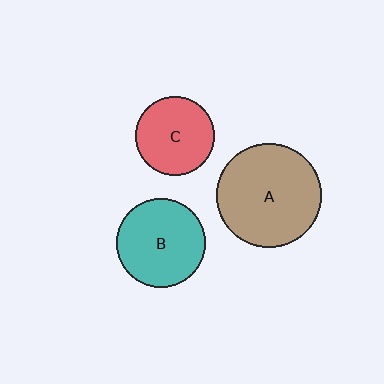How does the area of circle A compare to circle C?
Approximately 1.8 times.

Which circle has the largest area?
Circle A (brown).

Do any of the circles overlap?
No, none of the circles overlap.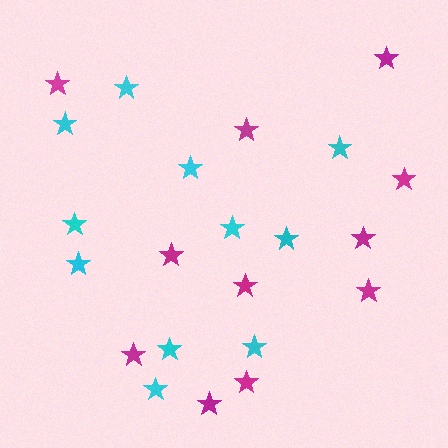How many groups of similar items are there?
There are 2 groups: one group of cyan stars (11) and one group of magenta stars (11).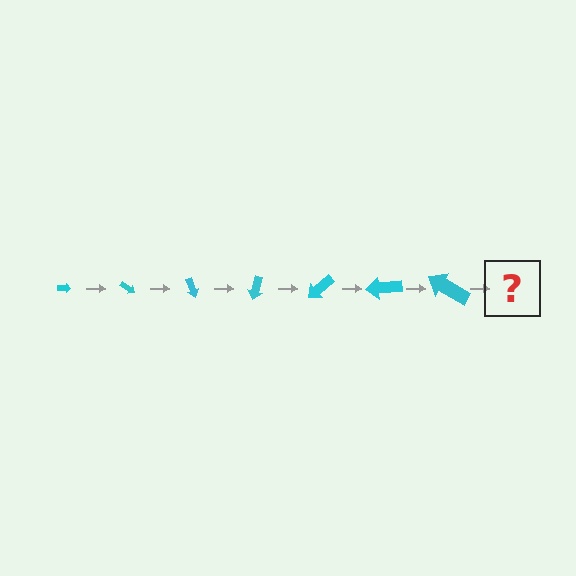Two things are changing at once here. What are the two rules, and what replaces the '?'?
The two rules are that the arrow grows larger each step and it rotates 35 degrees each step. The '?' should be an arrow, larger than the previous one and rotated 245 degrees from the start.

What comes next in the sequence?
The next element should be an arrow, larger than the previous one and rotated 245 degrees from the start.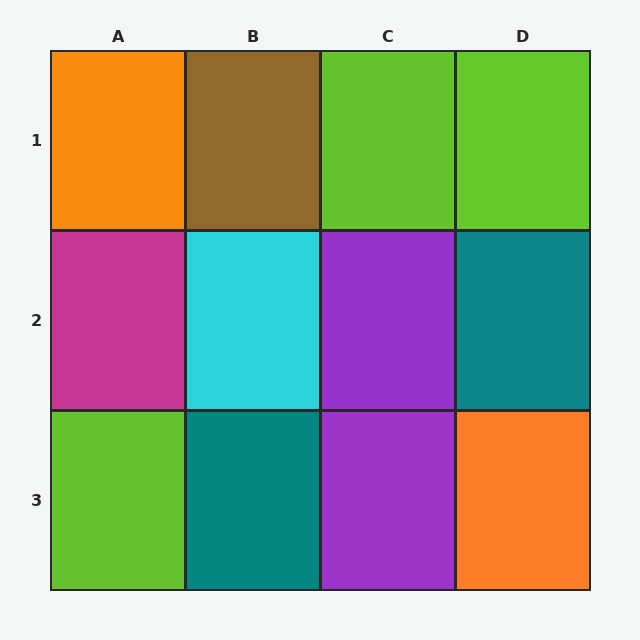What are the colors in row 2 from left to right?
Magenta, cyan, purple, teal.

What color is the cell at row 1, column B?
Brown.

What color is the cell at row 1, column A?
Orange.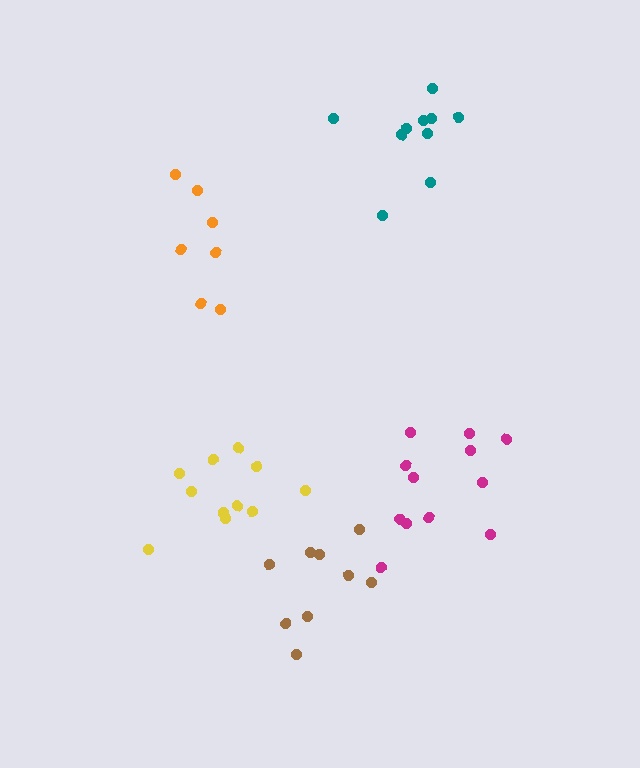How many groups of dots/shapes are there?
There are 5 groups.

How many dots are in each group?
Group 1: 9 dots, Group 2: 7 dots, Group 3: 12 dots, Group 4: 10 dots, Group 5: 11 dots (49 total).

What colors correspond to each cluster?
The clusters are colored: brown, orange, magenta, teal, yellow.